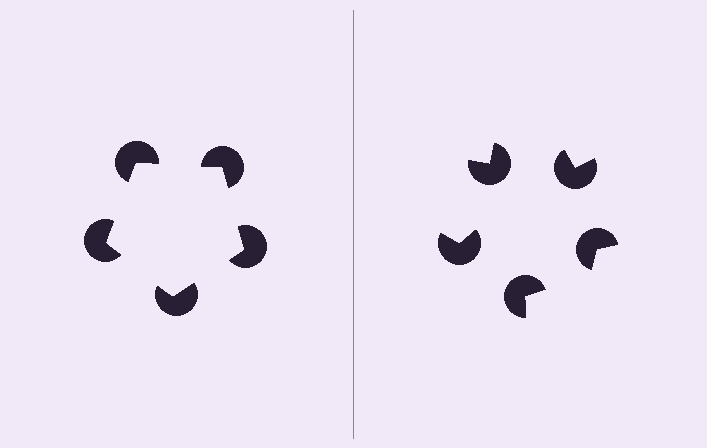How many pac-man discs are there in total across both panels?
10 — 5 on each side.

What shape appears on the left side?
An illusory pentagon.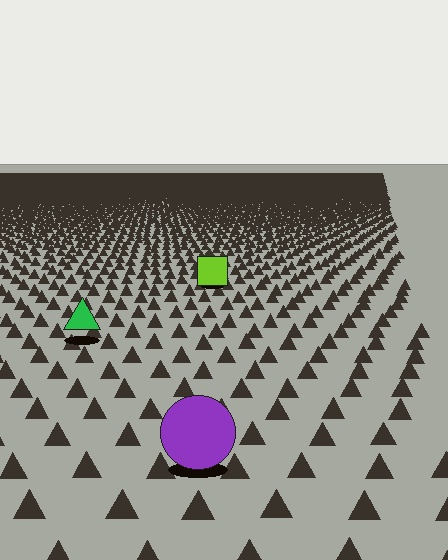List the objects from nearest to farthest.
From nearest to farthest: the purple circle, the green triangle, the lime square.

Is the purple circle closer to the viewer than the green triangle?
Yes. The purple circle is closer — you can tell from the texture gradient: the ground texture is coarser near it.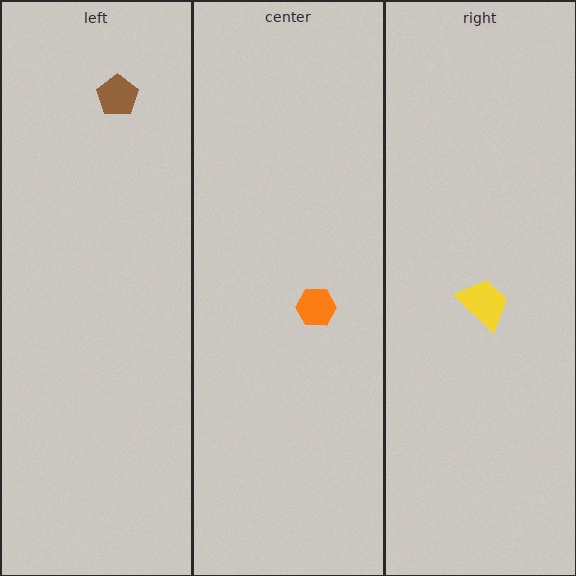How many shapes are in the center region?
1.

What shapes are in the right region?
The yellow trapezoid.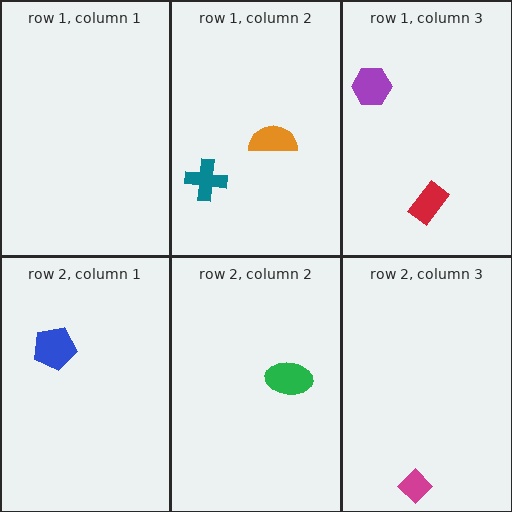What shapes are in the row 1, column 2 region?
The orange semicircle, the teal cross.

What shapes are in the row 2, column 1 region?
The blue pentagon.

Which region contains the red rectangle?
The row 1, column 3 region.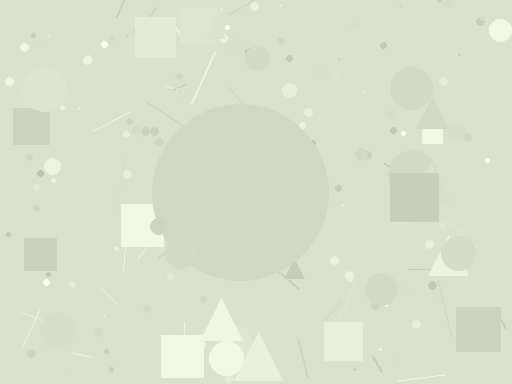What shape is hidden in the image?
A circle is hidden in the image.